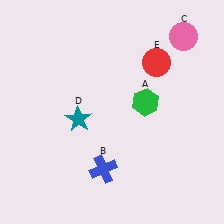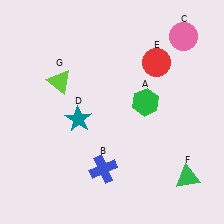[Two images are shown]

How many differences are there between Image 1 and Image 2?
There are 2 differences between the two images.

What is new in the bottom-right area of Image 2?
A green triangle (F) was added in the bottom-right area of Image 2.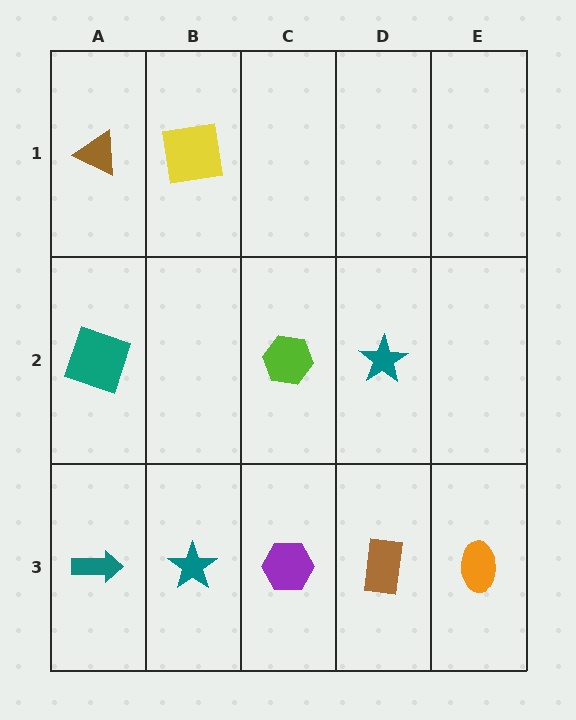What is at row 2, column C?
A lime hexagon.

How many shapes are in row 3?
5 shapes.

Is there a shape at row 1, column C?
No, that cell is empty.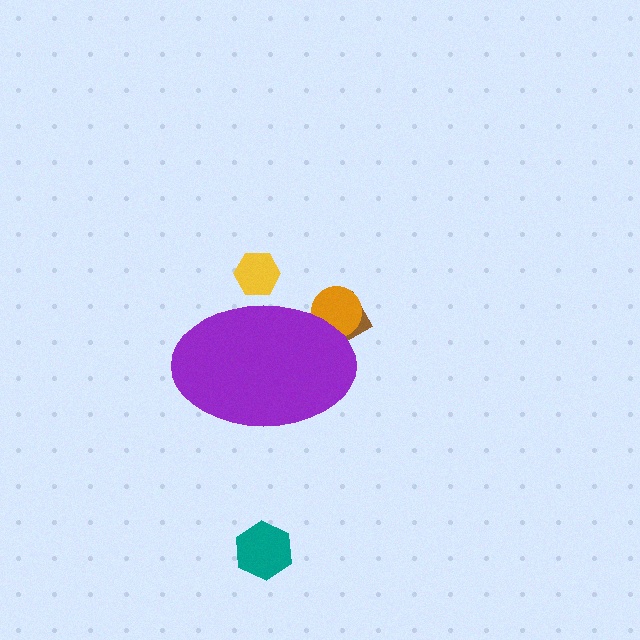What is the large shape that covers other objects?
A purple ellipse.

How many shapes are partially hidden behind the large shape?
3 shapes are partially hidden.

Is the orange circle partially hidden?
Yes, the orange circle is partially hidden behind the purple ellipse.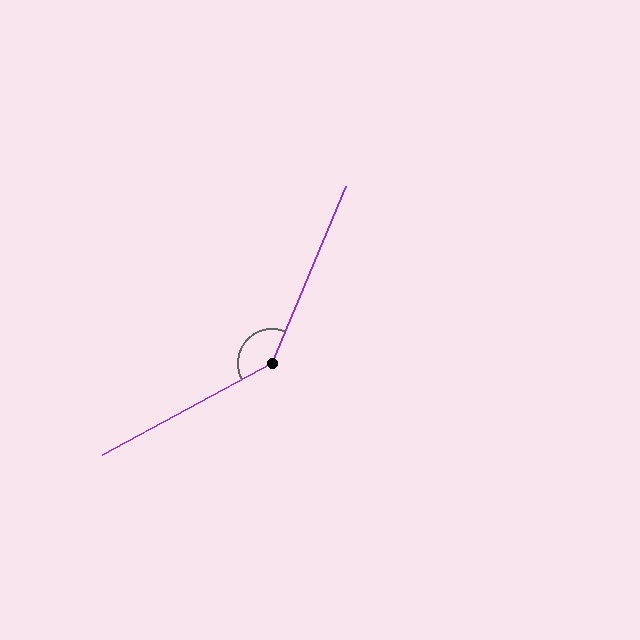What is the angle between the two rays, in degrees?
Approximately 141 degrees.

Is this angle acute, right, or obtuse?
It is obtuse.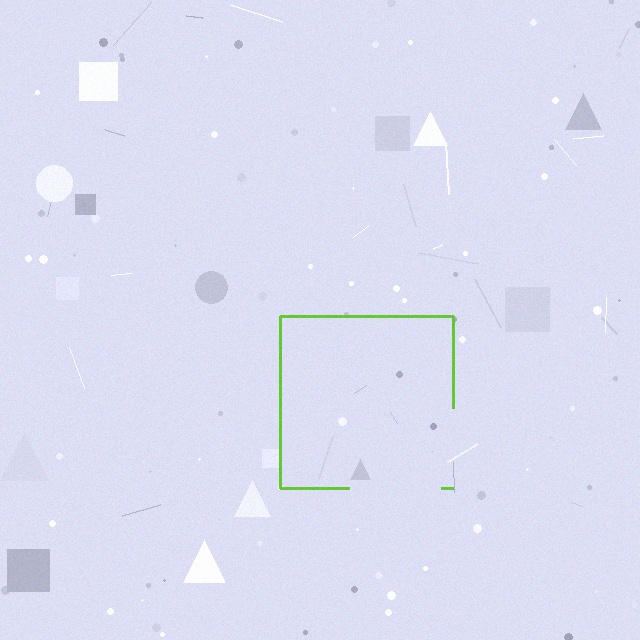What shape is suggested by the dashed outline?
The dashed outline suggests a square.